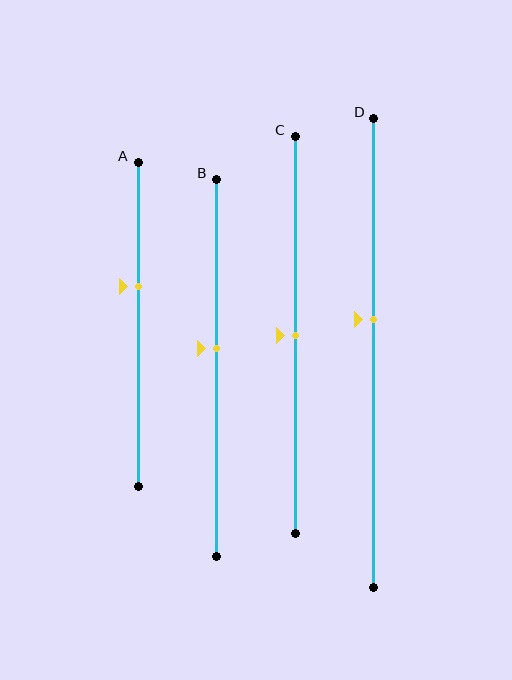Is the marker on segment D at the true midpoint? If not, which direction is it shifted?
No, the marker on segment D is shifted upward by about 7% of the segment length.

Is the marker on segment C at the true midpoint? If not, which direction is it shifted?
Yes, the marker on segment C is at the true midpoint.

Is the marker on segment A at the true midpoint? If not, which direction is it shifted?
No, the marker on segment A is shifted upward by about 12% of the segment length.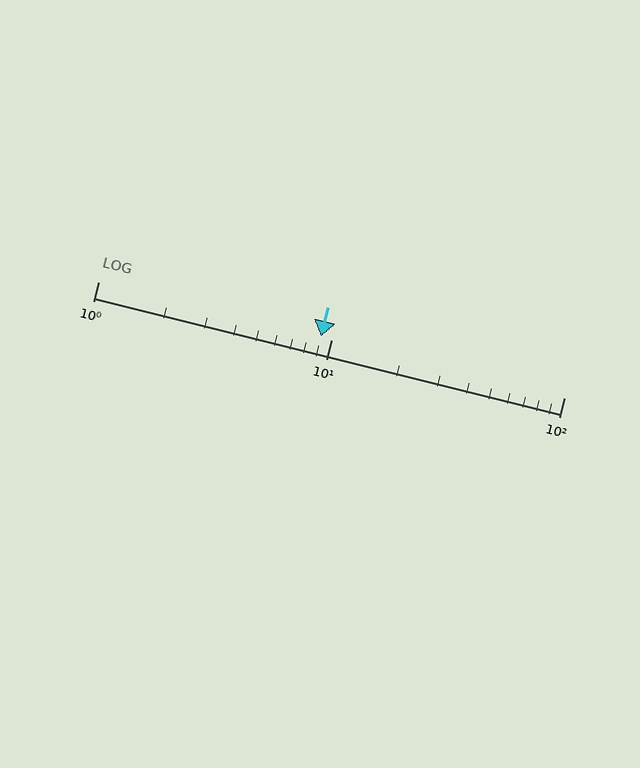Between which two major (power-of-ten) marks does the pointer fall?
The pointer is between 1 and 10.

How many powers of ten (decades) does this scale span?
The scale spans 2 decades, from 1 to 100.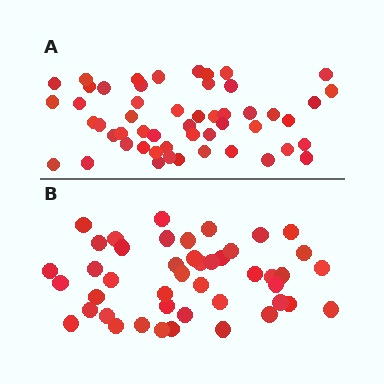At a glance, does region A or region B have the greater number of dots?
Region A (the top region) has more dots.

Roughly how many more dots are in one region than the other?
Region A has roughly 8 or so more dots than region B.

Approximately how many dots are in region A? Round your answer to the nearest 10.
About 50 dots. (The exact count is 52, which rounds to 50.)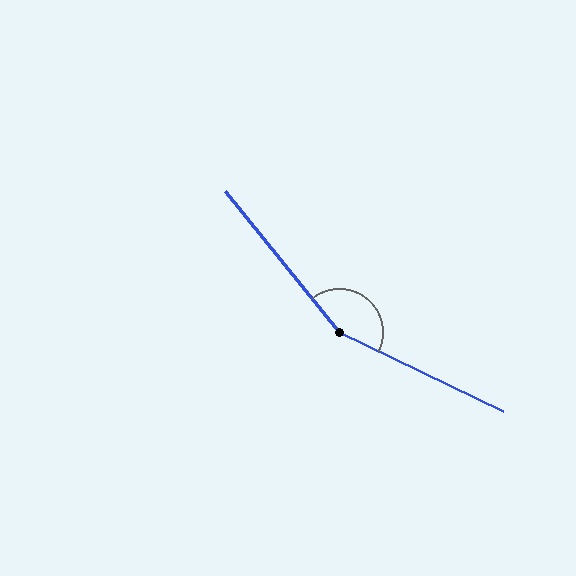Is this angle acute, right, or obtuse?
It is obtuse.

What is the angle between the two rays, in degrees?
Approximately 155 degrees.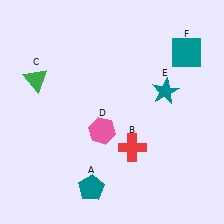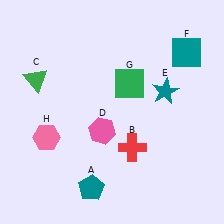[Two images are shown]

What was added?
A green square (G), a pink hexagon (H) were added in Image 2.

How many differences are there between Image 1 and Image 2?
There are 2 differences between the two images.